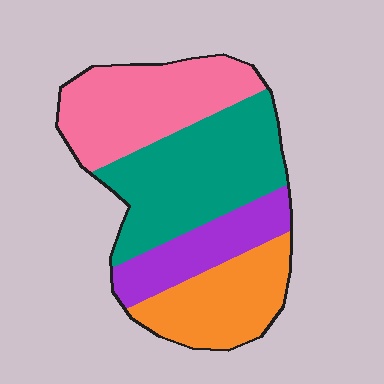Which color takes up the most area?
Teal, at roughly 35%.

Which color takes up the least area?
Purple, at roughly 15%.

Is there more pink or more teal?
Teal.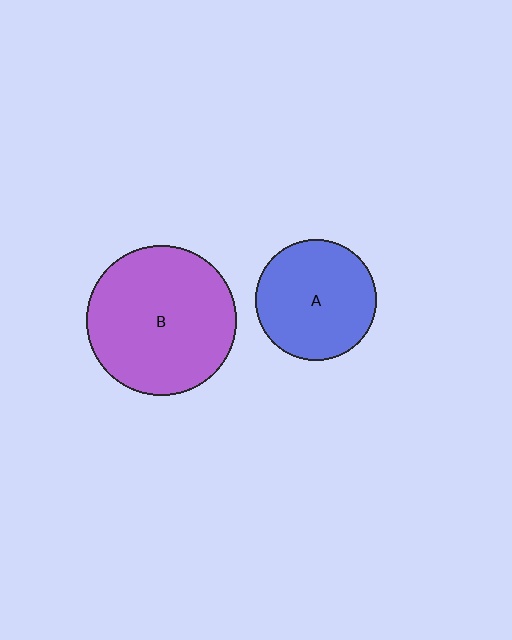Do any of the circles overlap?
No, none of the circles overlap.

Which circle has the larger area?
Circle B (purple).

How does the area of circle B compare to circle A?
Approximately 1.5 times.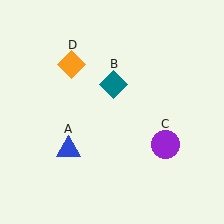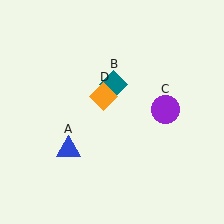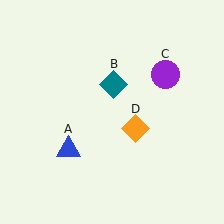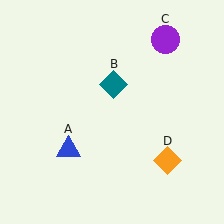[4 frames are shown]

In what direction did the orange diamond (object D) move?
The orange diamond (object D) moved down and to the right.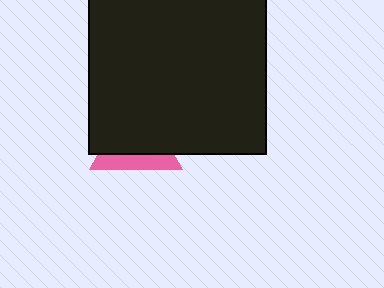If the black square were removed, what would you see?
You would see the complete pink triangle.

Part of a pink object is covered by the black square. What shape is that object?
It is a triangle.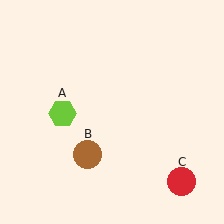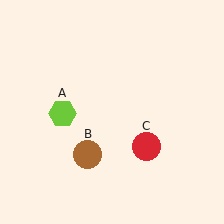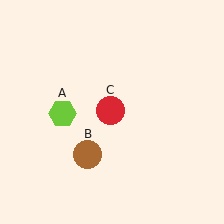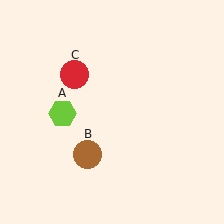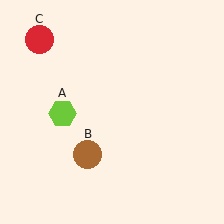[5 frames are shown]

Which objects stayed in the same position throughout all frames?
Lime hexagon (object A) and brown circle (object B) remained stationary.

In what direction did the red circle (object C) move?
The red circle (object C) moved up and to the left.